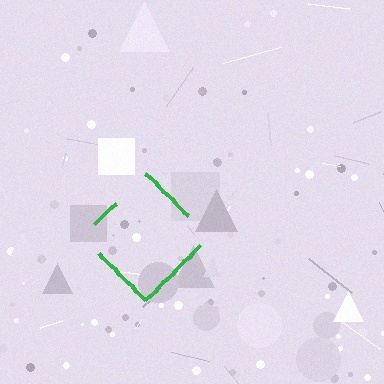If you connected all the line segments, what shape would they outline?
They would outline a diamond.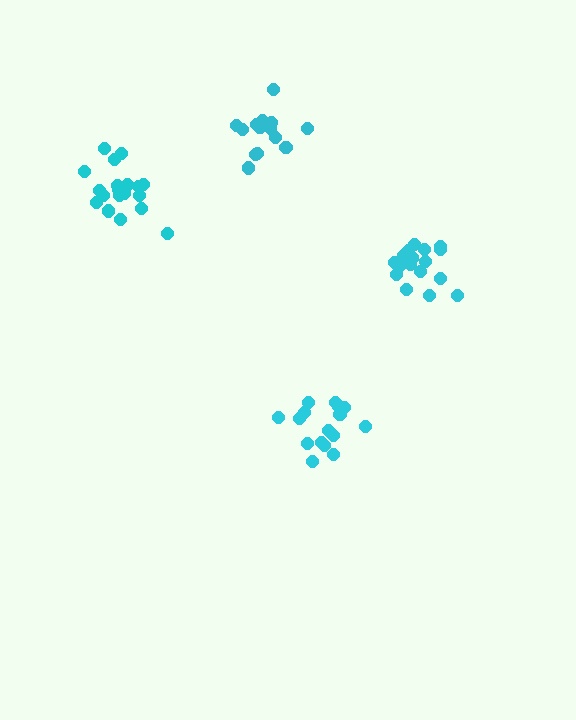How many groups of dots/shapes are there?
There are 4 groups.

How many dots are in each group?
Group 1: 16 dots, Group 2: 17 dots, Group 3: 20 dots, Group 4: 15 dots (68 total).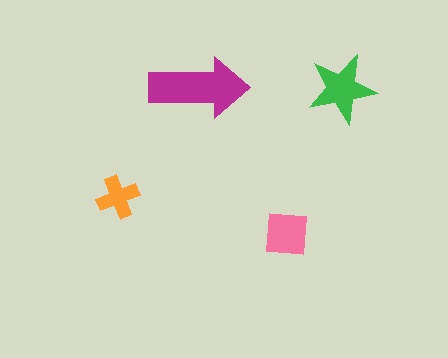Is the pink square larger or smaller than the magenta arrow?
Smaller.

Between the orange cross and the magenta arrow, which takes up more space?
The magenta arrow.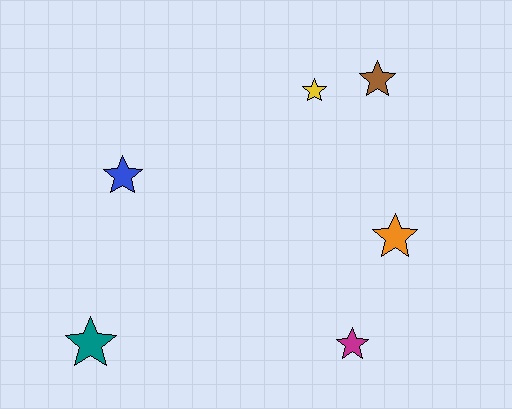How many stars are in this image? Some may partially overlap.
There are 6 stars.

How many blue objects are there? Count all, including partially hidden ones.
There is 1 blue object.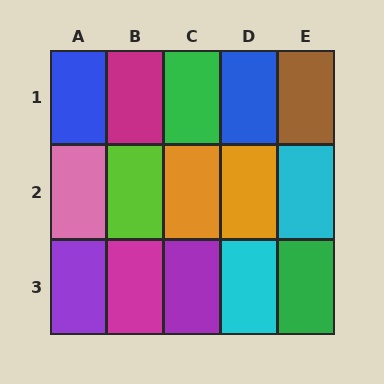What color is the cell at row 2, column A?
Pink.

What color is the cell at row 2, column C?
Orange.